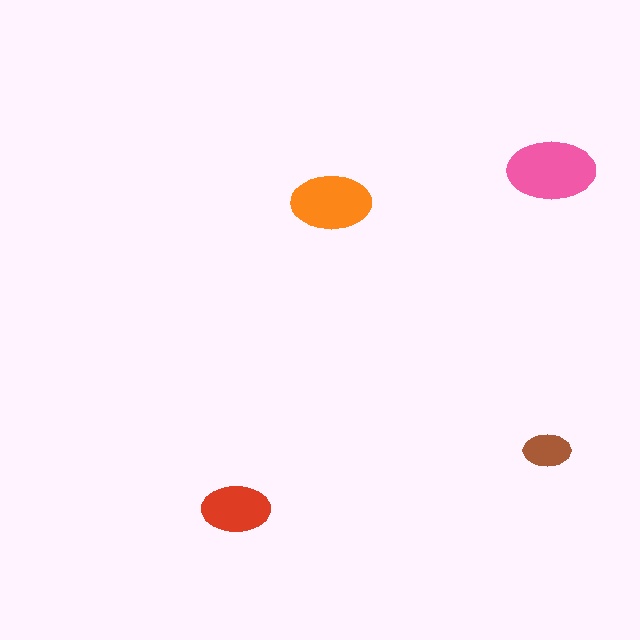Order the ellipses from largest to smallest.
the pink one, the orange one, the red one, the brown one.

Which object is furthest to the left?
The red ellipse is leftmost.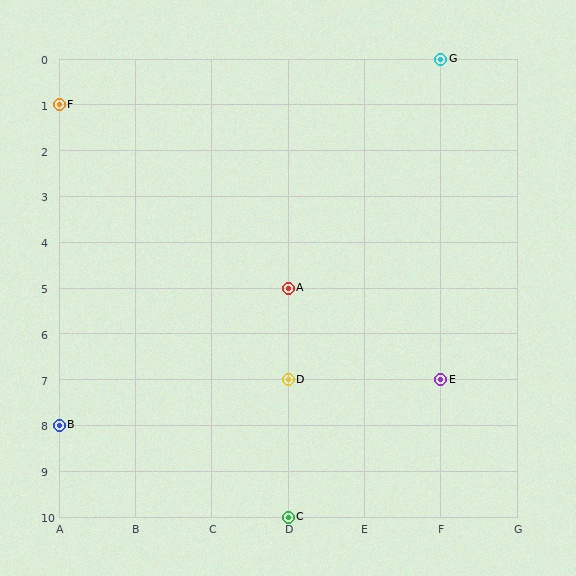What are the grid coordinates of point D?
Point D is at grid coordinates (D, 7).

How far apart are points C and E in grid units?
Points C and E are 2 columns and 3 rows apart (about 3.6 grid units diagonally).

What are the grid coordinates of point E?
Point E is at grid coordinates (F, 7).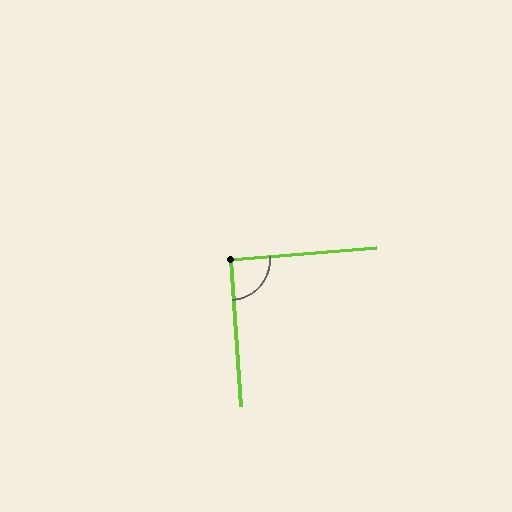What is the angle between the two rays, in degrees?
Approximately 91 degrees.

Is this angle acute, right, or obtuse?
It is approximately a right angle.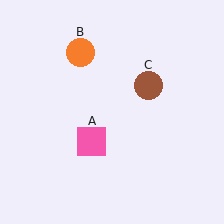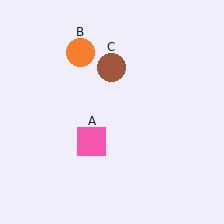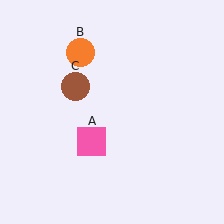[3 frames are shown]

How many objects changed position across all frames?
1 object changed position: brown circle (object C).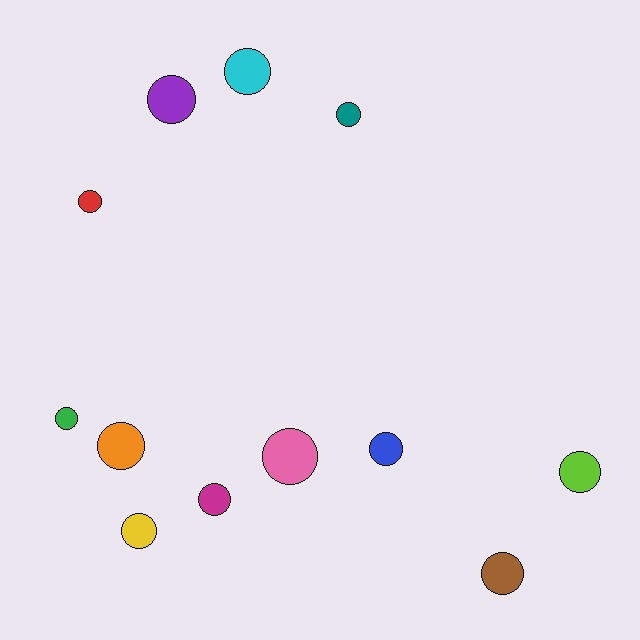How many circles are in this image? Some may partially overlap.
There are 12 circles.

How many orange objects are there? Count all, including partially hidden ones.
There is 1 orange object.